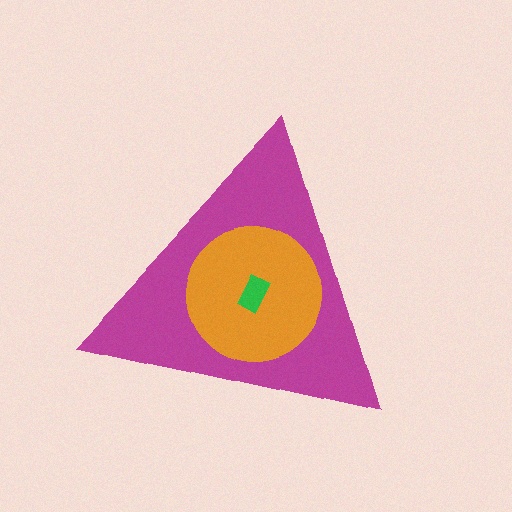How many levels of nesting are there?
3.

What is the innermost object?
The green rectangle.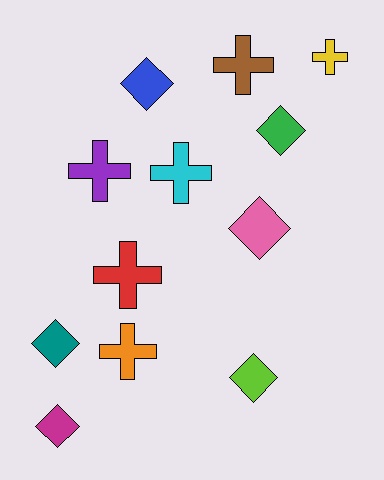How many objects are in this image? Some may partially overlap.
There are 12 objects.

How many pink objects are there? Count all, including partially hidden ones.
There is 1 pink object.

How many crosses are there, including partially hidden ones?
There are 6 crosses.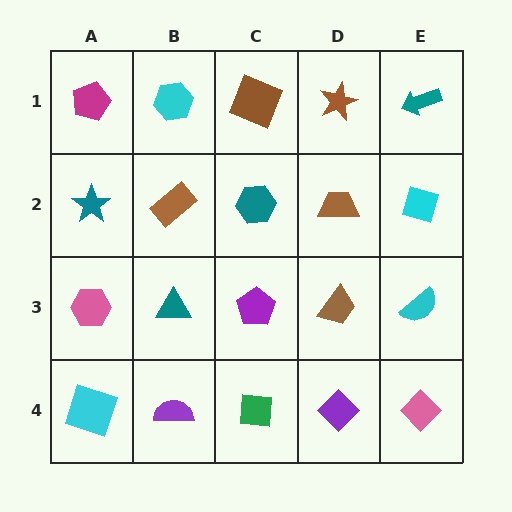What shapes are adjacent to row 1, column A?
A teal star (row 2, column A), a cyan hexagon (row 1, column B).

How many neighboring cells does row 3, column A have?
3.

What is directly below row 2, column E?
A cyan semicircle.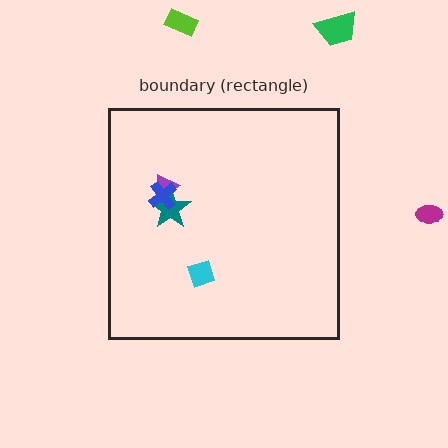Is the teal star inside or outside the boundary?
Inside.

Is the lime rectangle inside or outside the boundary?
Outside.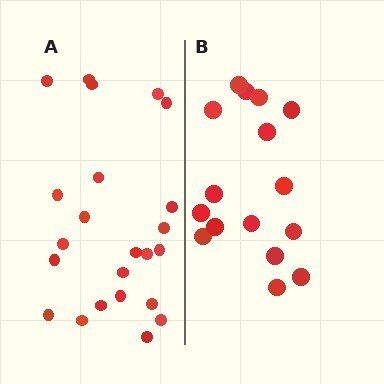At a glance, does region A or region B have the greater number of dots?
Region A (the left region) has more dots.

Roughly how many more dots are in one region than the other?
Region A has roughly 8 or so more dots than region B.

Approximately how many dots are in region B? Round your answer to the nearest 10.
About 20 dots. (The exact count is 16, which rounds to 20.)